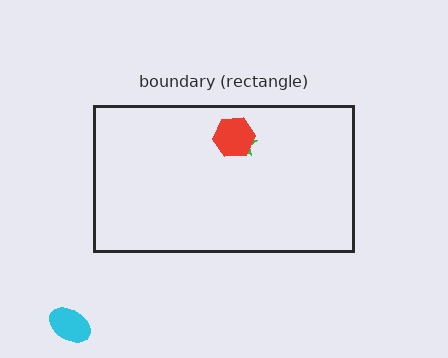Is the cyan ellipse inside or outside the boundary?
Outside.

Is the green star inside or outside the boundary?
Inside.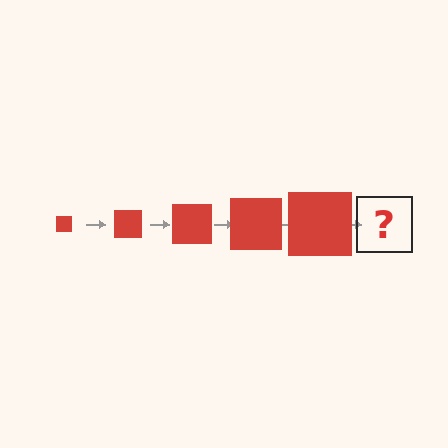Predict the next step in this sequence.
The next step is a red square, larger than the previous one.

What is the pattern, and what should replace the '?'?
The pattern is that the square gets progressively larger each step. The '?' should be a red square, larger than the previous one.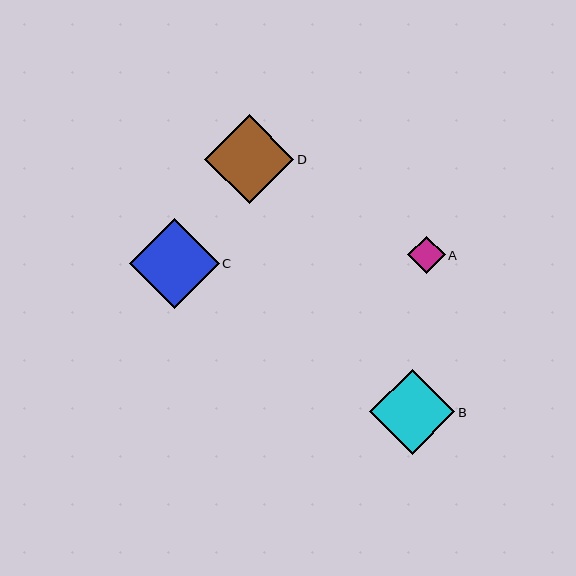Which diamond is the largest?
Diamond C is the largest with a size of approximately 90 pixels.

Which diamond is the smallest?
Diamond A is the smallest with a size of approximately 37 pixels.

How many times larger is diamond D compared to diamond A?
Diamond D is approximately 2.4 times the size of diamond A.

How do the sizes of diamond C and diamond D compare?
Diamond C and diamond D are approximately the same size.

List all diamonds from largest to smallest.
From largest to smallest: C, D, B, A.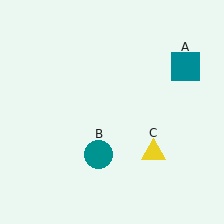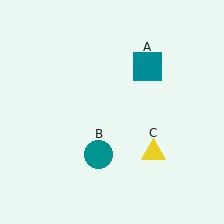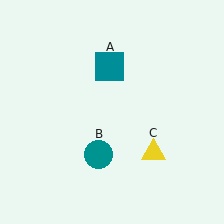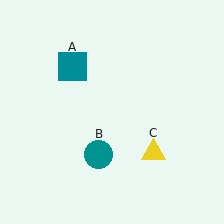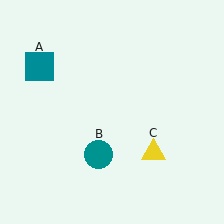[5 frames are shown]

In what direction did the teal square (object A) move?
The teal square (object A) moved left.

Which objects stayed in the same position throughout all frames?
Teal circle (object B) and yellow triangle (object C) remained stationary.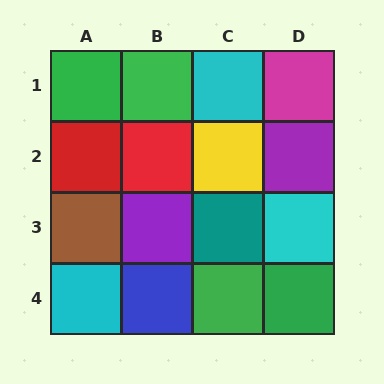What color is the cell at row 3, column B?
Purple.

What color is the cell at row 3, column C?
Teal.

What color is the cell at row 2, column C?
Yellow.